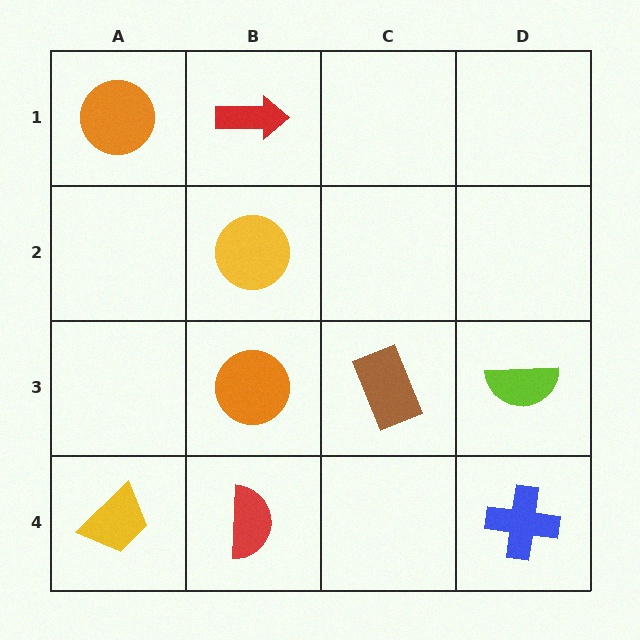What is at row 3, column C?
A brown rectangle.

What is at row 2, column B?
A yellow circle.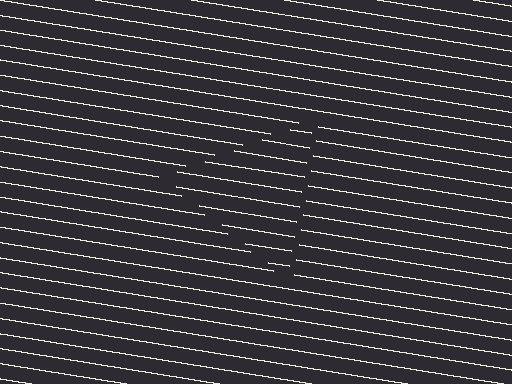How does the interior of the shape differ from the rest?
The interior of the shape contains the same grating, shifted by half a period — the contour is defined by the phase discontinuity where line-ends from the inner and outer gratings abut.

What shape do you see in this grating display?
An illusory triangle. The interior of the shape contains the same grating, shifted by half a period — the contour is defined by the phase discontinuity where line-ends from the inner and outer gratings abut.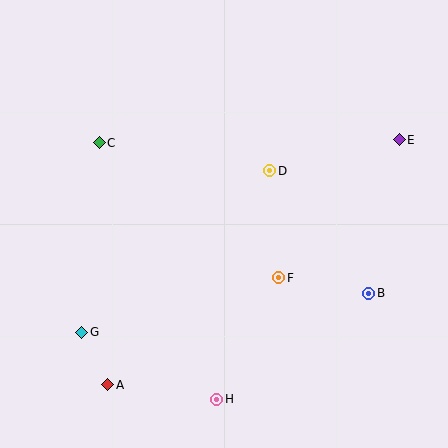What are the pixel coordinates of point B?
Point B is at (369, 293).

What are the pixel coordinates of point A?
Point A is at (108, 385).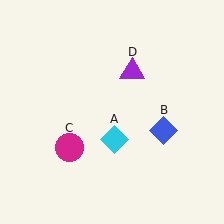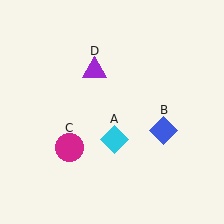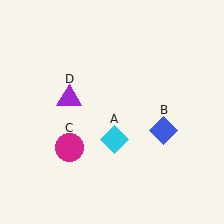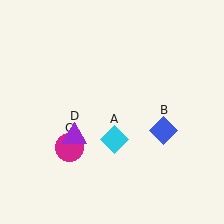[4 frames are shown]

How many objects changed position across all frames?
1 object changed position: purple triangle (object D).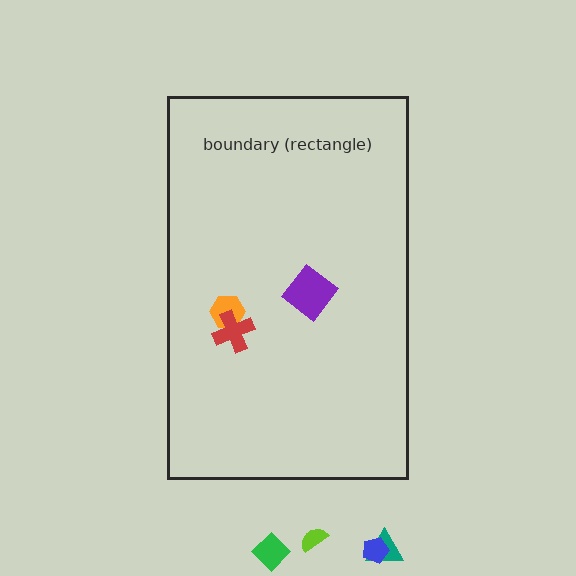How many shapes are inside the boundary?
3 inside, 4 outside.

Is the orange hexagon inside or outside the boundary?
Inside.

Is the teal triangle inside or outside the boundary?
Outside.